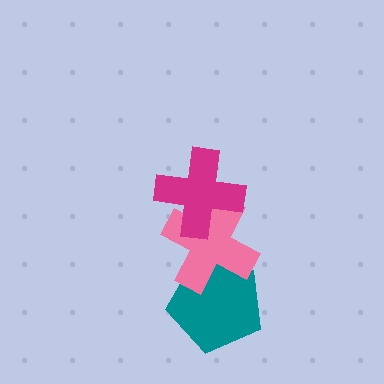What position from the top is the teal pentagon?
The teal pentagon is 3rd from the top.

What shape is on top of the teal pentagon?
The pink cross is on top of the teal pentagon.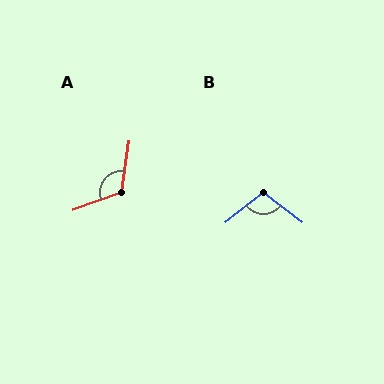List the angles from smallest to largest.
B (104°), A (119°).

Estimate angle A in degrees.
Approximately 119 degrees.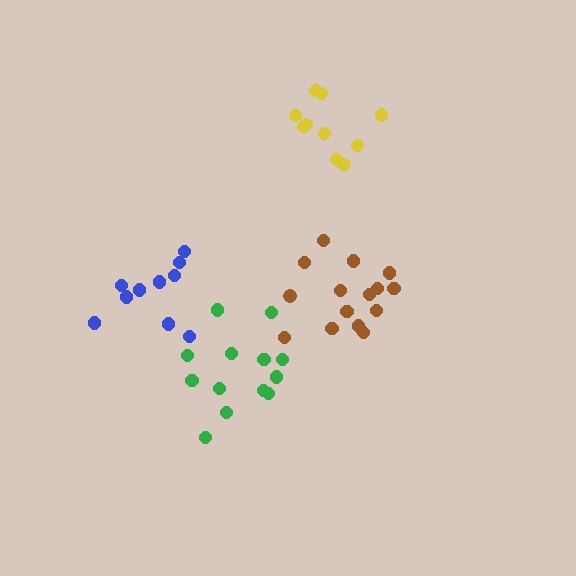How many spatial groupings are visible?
There are 4 spatial groupings.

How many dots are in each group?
Group 1: 13 dots, Group 2: 15 dots, Group 3: 10 dots, Group 4: 10 dots (48 total).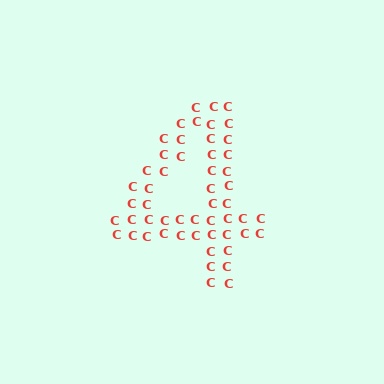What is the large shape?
The large shape is the digit 4.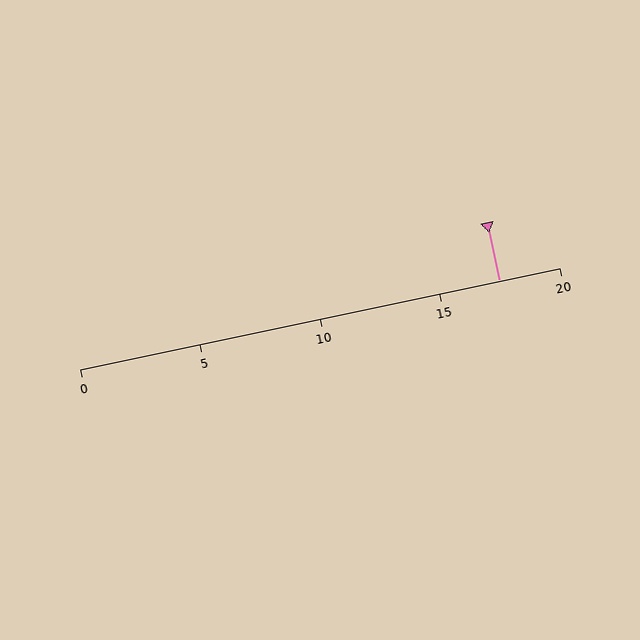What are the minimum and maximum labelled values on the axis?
The axis runs from 0 to 20.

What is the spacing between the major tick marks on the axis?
The major ticks are spaced 5 apart.